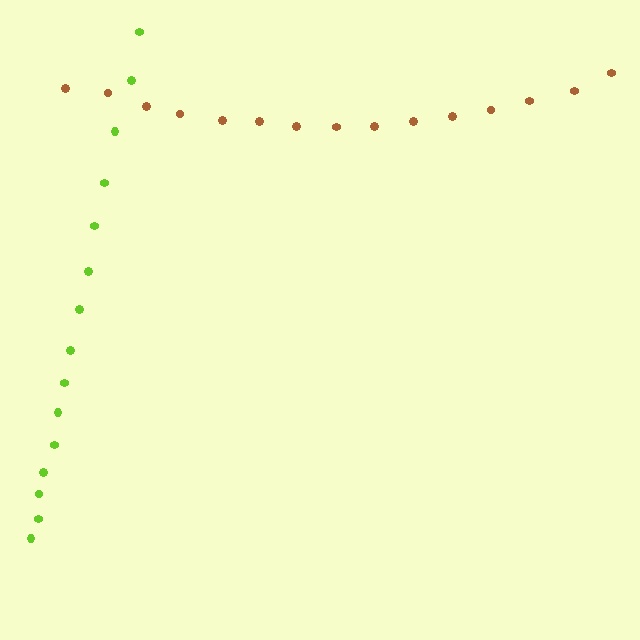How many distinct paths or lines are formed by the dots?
There are 2 distinct paths.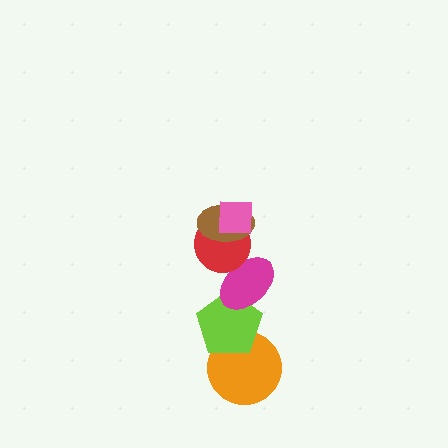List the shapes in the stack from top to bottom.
From top to bottom: the pink square, the brown ellipse, the red circle, the magenta ellipse, the lime pentagon, the orange circle.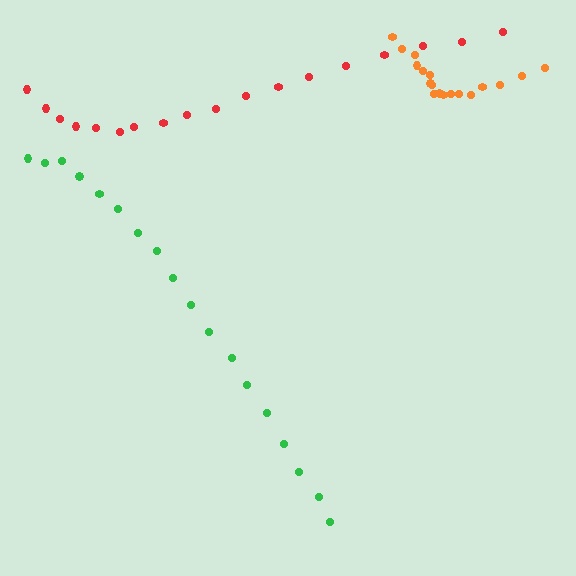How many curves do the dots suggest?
There are 3 distinct paths.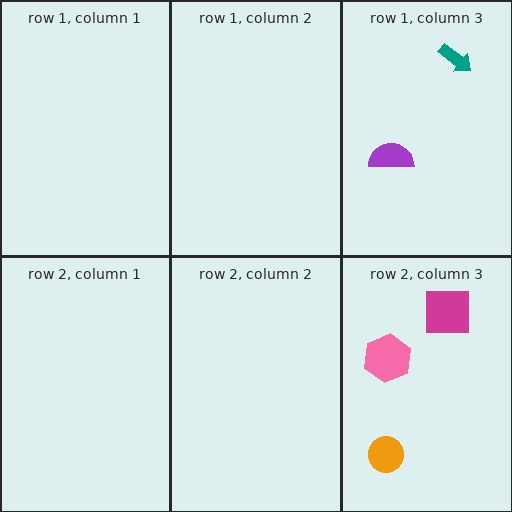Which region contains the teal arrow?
The row 1, column 3 region.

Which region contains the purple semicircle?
The row 1, column 3 region.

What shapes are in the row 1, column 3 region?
The teal arrow, the purple semicircle.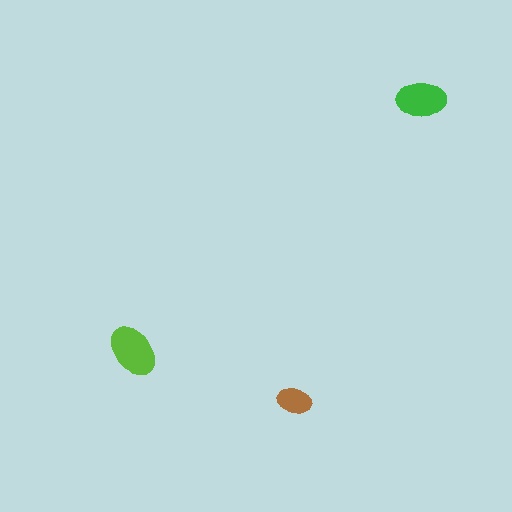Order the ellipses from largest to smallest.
the lime one, the green one, the brown one.